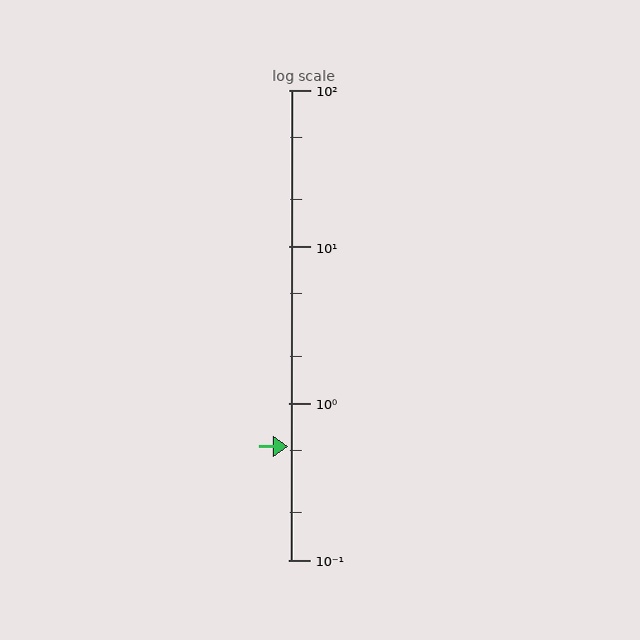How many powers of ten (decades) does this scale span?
The scale spans 3 decades, from 0.1 to 100.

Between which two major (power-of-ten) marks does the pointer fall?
The pointer is between 0.1 and 1.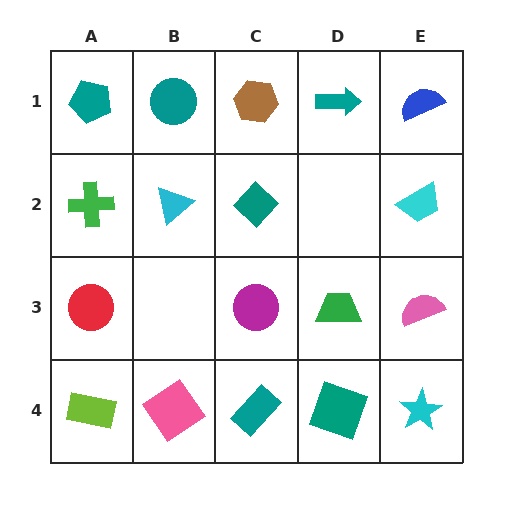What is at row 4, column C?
A teal rectangle.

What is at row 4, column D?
A teal square.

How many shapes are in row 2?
4 shapes.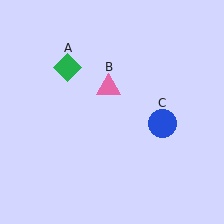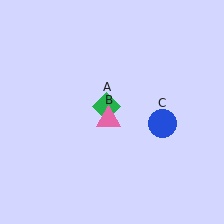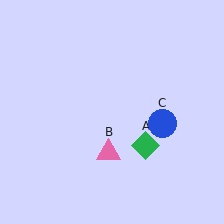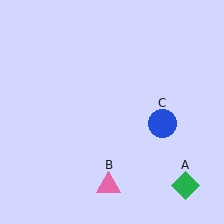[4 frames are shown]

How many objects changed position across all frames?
2 objects changed position: green diamond (object A), pink triangle (object B).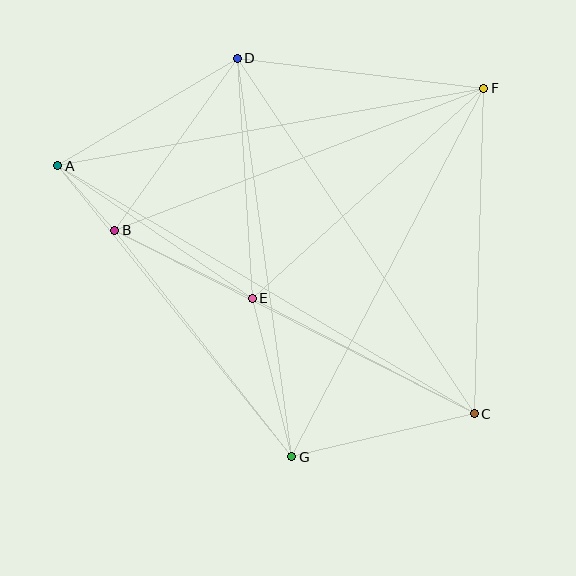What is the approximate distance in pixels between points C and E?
The distance between C and E is approximately 250 pixels.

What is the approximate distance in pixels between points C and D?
The distance between C and D is approximately 427 pixels.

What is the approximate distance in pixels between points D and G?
The distance between D and G is approximately 402 pixels.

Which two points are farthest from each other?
Points A and C are farthest from each other.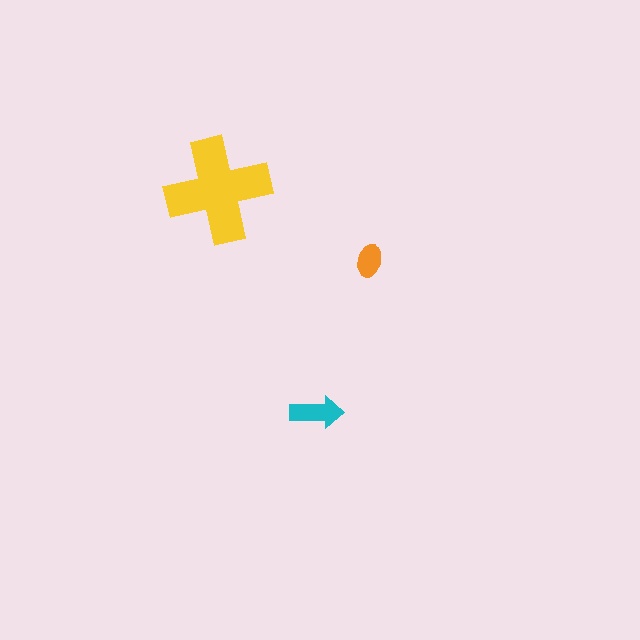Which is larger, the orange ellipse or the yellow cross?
The yellow cross.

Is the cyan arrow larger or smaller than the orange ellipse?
Larger.